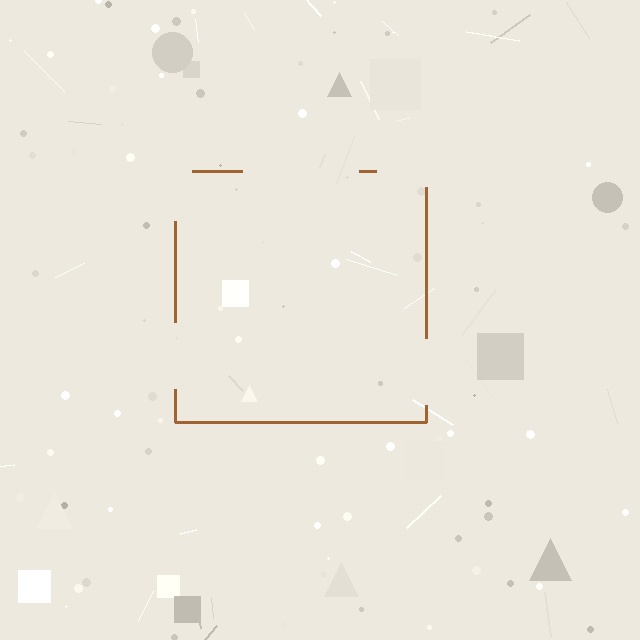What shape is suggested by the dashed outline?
The dashed outline suggests a square.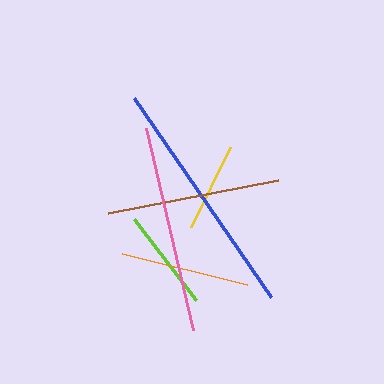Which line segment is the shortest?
The yellow line is the shortest at approximately 89 pixels.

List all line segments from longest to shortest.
From longest to shortest: blue, pink, brown, orange, lime, yellow.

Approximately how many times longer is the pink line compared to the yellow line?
The pink line is approximately 2.3 times the length of the yellow line.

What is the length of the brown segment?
The brown segment is approximately 174 pixels long.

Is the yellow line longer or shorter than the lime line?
The lime line is longer than the yellow line.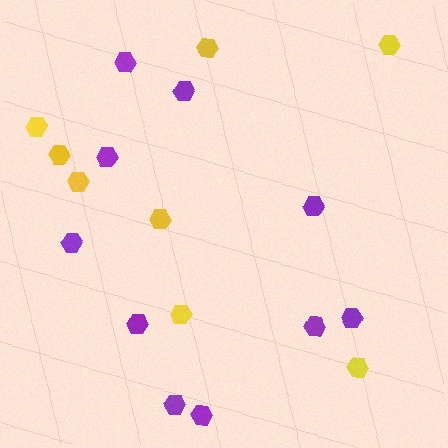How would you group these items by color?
There are 2 groups: one group of yellow hexagons (8) and one group of purple hexagons (10).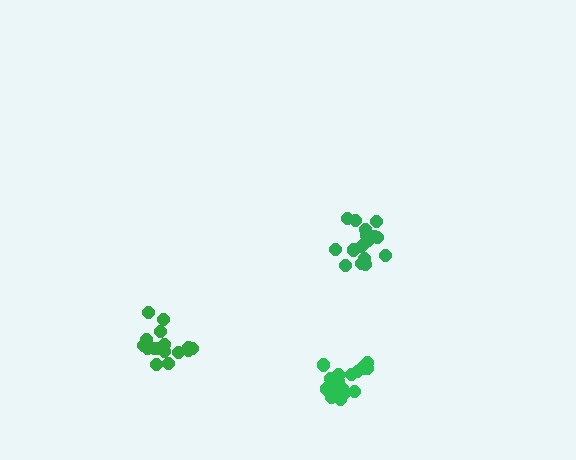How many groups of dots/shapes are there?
There are 3 groups.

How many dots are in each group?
Group 1: 17 dots, Group 2: 17 dots, Group 3: 17 dots (51 total).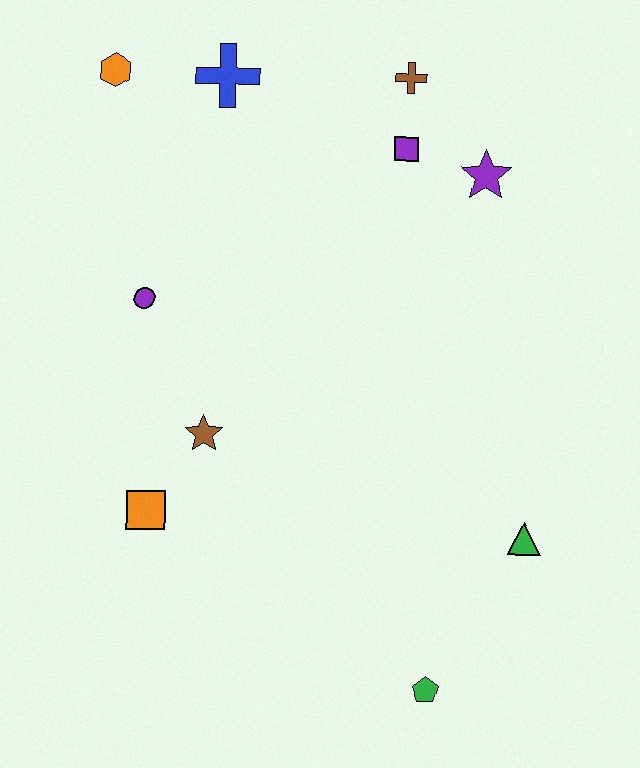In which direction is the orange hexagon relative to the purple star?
The orange hexagon is to the left of the purple star.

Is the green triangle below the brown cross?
Yes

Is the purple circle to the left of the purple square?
Yes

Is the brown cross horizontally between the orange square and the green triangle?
Yes